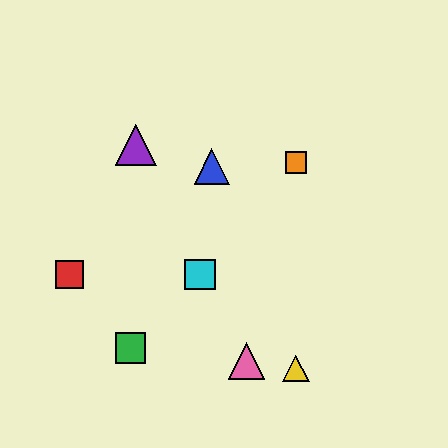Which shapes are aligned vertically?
The yellow triangle, the orange square are aligned vertically.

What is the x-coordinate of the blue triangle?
The blue triangle is at x≈212.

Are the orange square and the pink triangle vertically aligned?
No, the orange square is at x≈296 and the pink triangle is at x≈246.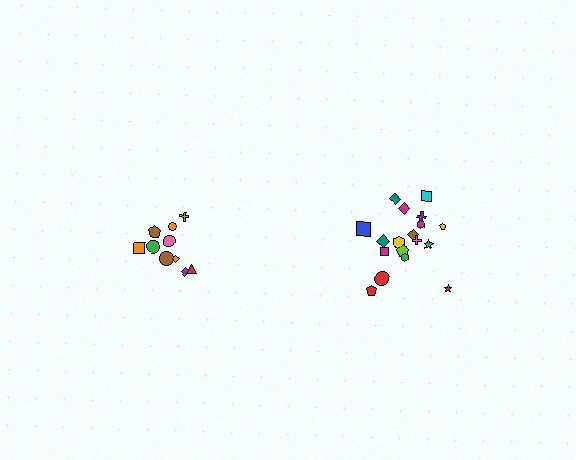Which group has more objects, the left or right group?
The right group.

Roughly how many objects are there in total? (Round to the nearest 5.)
Roughly 30 objects in total.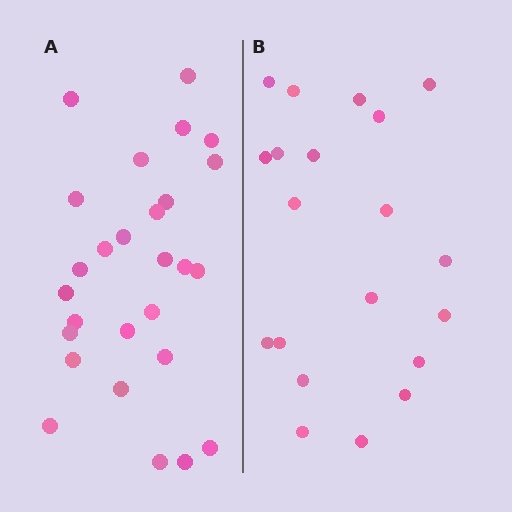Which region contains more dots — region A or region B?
Region A (the left region) has more dots.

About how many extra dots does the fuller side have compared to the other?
Region A has roughly 8 or so more dots than region B.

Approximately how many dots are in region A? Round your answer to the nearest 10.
About 30 dots. (The exact count is 27, which rounds to 30.)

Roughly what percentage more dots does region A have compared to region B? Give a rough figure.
About 35% more.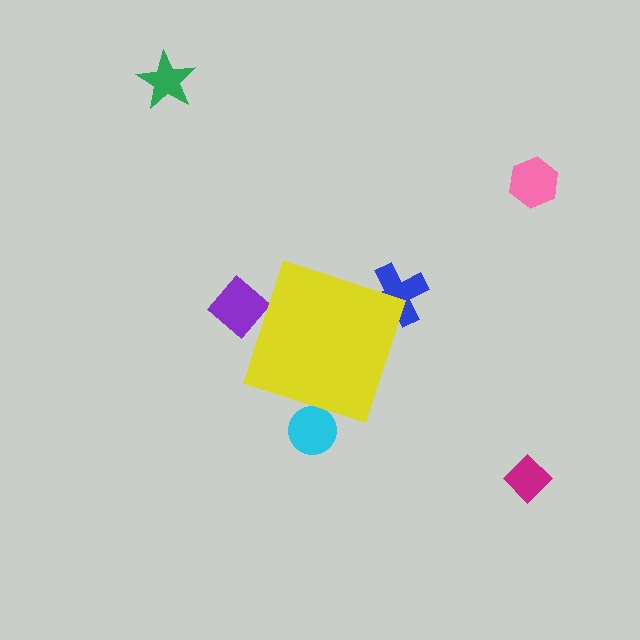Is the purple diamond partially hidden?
Yes, the purple diamond is partially hidden behind the yellow diamond.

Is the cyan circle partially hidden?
Yes, the cyan circle is partially hidden behind the yellow diamond.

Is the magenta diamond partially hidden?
No, the magenta diamond is fully visible.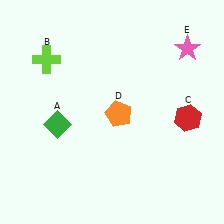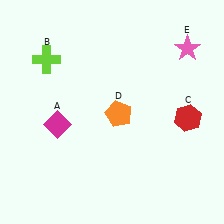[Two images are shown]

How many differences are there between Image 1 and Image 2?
There is 1 difference between the two images.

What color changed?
The diamond (A) changed from green in Image 1 to magenta in Image 2.